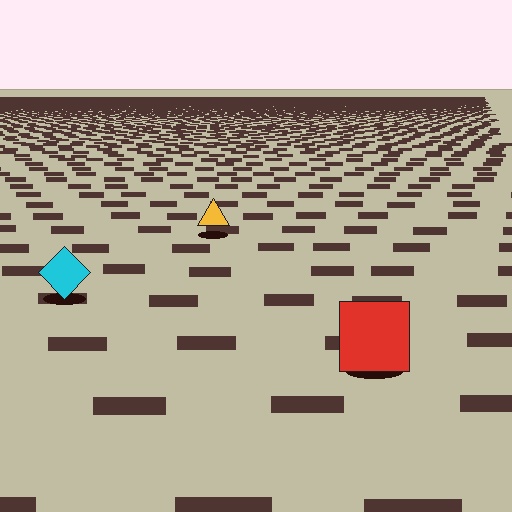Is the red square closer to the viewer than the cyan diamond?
Yes. The red square is closer — you can tell from the texture gradient: the ground texture is coarser near it.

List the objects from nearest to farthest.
From nearest to farthest: the red square, the cyan diamond, the yellow triangle.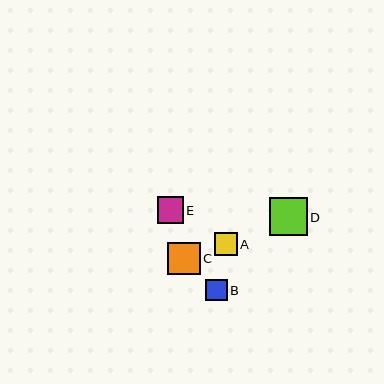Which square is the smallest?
Square B is the smallest with a size of approximately 22 pixels.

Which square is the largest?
Square D is the largest with a size of approximately 38 pixels.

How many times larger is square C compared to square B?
Square C is approximately 1.5 times the size of square B.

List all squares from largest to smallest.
From largest to smallest: D, C, E, A, B.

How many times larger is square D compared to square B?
Square D is approximately 1.7 times the size of square B.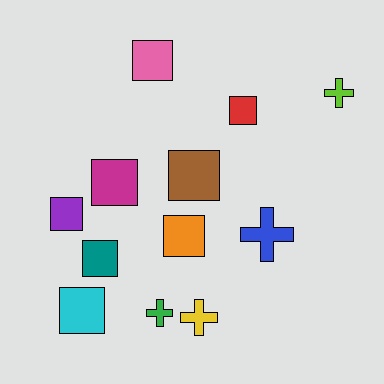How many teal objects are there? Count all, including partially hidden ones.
There is 1 teal object.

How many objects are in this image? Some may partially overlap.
There are 12 objects.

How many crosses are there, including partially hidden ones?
There are 4 crosses.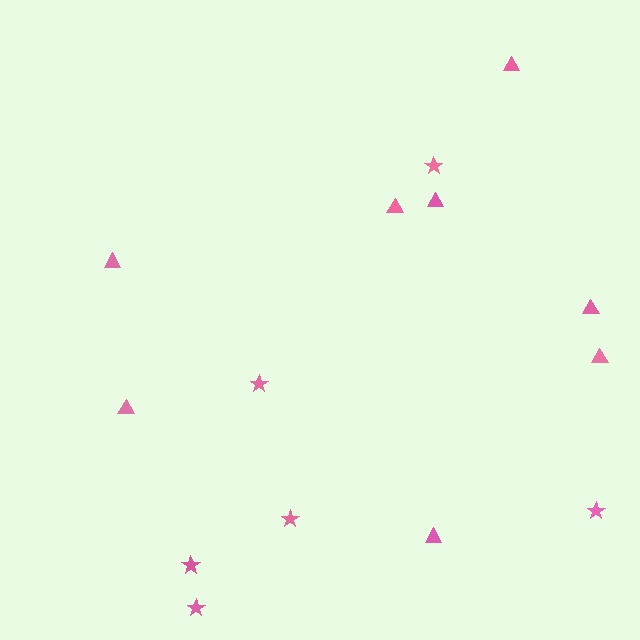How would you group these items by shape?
There are 2 groups: one group of stars (6) and one group of triangles (8).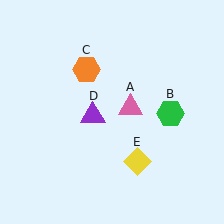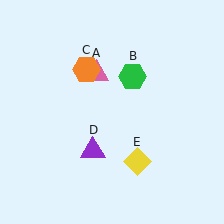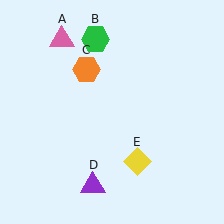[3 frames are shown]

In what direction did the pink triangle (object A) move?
The pink triangle (object A) moved up and to the left.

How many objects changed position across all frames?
3 objects changed position: pink triangle (object A), green hexagon (object B), purple triangle (object D).